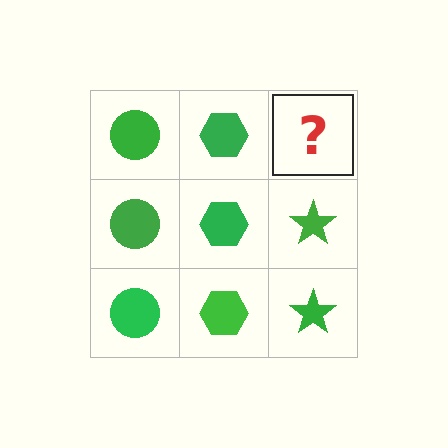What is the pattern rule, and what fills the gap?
The rule is that each column has a consistent shape. The gap should be filled with a green star.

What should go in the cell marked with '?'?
The missing cell should contain a green star.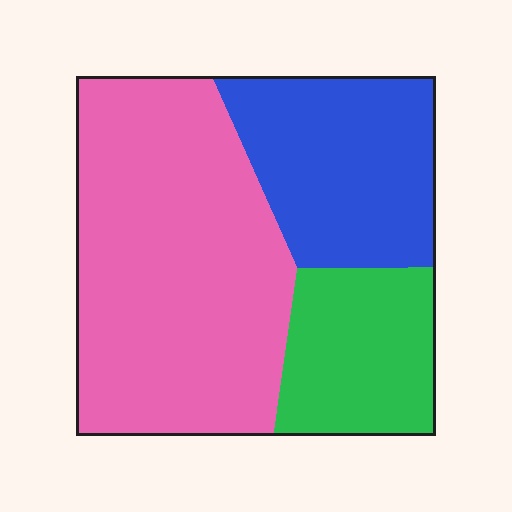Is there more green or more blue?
Blue.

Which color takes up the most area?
Pink, at roughly 55%.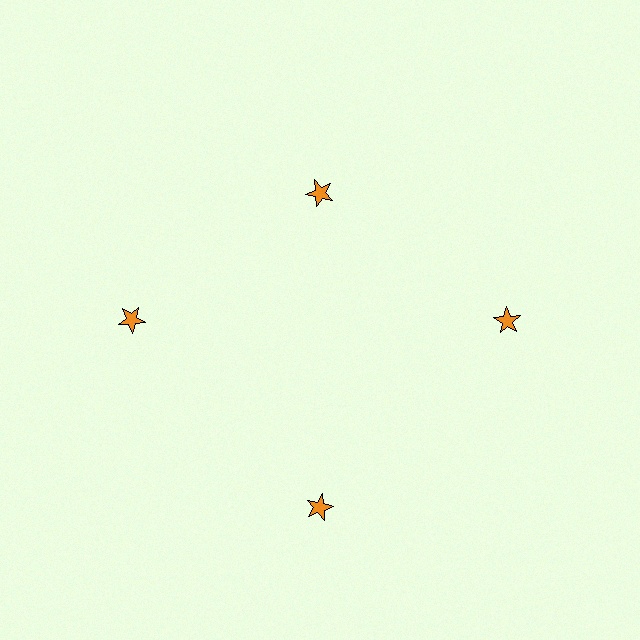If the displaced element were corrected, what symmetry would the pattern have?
It would have 4-fold rotational symmetry — the pattern would map onto itself every 90 degrees.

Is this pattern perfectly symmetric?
No. The 4 orange stars are arranged in a ring, but one element near the 12 o'clock position is pulled inward toward the center, breaking the 4-fold rotational symmetry.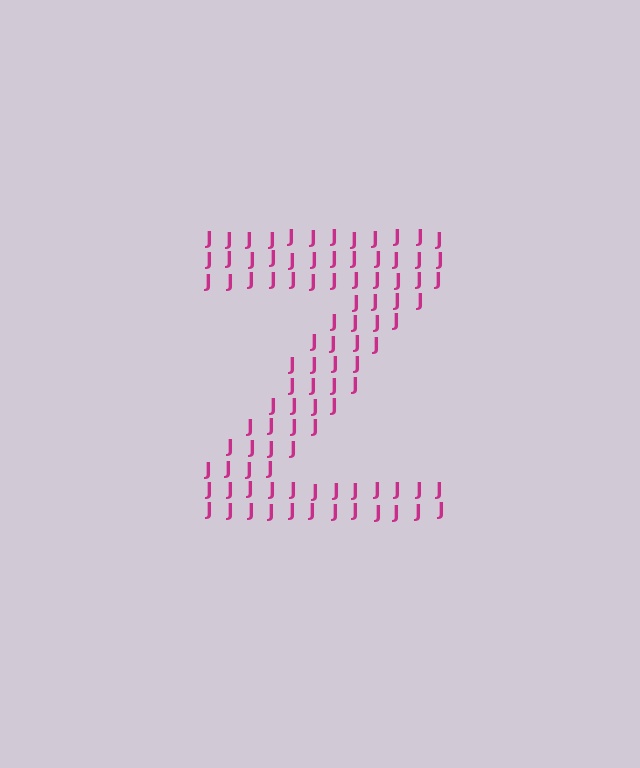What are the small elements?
The small elements are letter J's.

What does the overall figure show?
The overall figure shows the letter Z.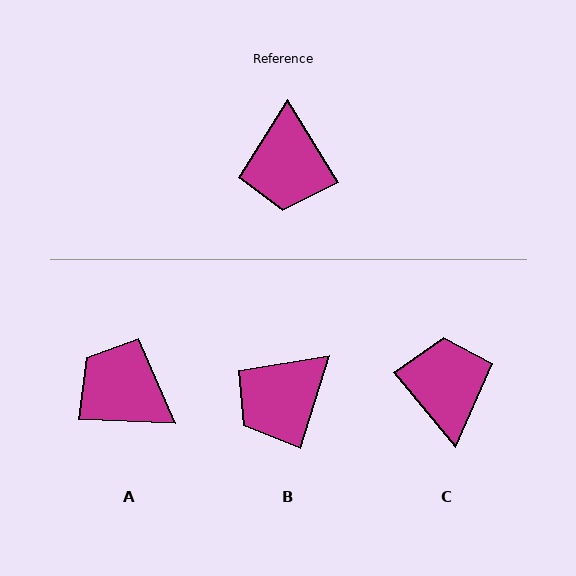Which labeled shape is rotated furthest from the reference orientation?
C, about 172 degrees away.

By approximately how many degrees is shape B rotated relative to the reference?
Approximately 48 degrees clockwise.